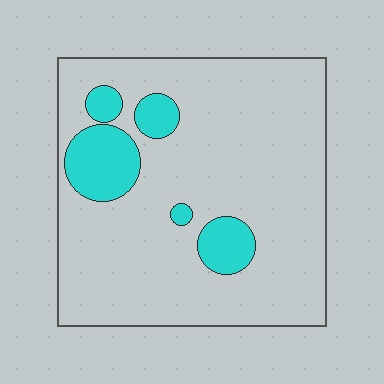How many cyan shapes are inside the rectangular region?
5.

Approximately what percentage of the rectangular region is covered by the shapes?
Approximately 15%.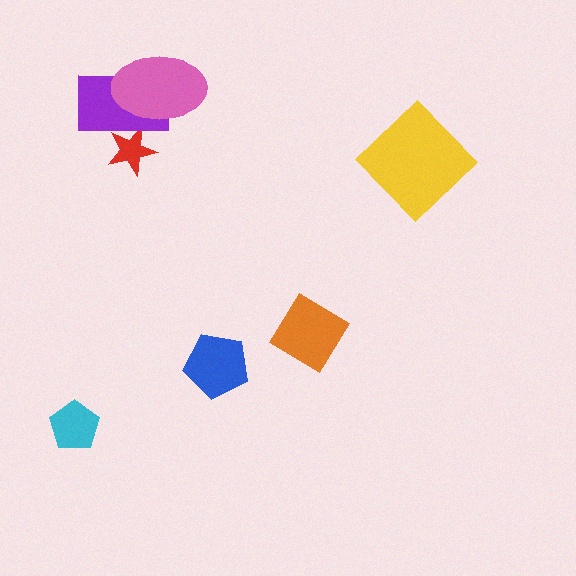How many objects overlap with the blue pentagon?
0 objects overlap with the blue pentagon.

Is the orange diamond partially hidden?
No, no other shape covers it.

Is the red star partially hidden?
Yes, it is partially covered by another shape.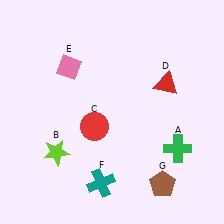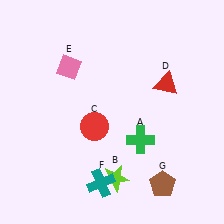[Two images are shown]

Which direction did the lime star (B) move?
The lime star (B) moved right.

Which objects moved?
The objects that moved are: the green cross (A), the lime star (B).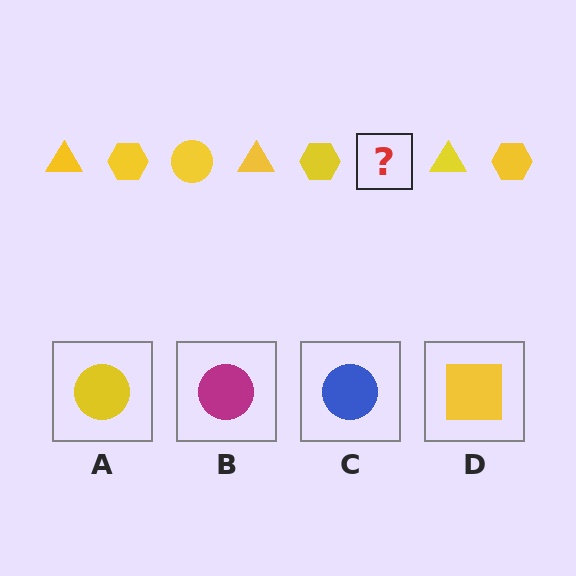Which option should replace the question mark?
Option A.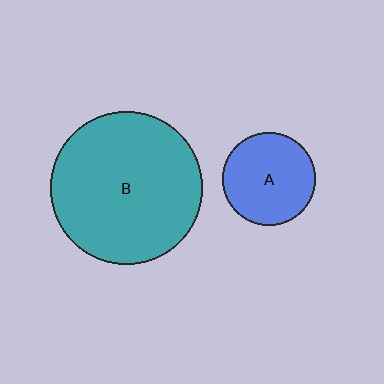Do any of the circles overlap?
No, none of the circles overlap.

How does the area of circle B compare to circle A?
Approximately 2.7 times.